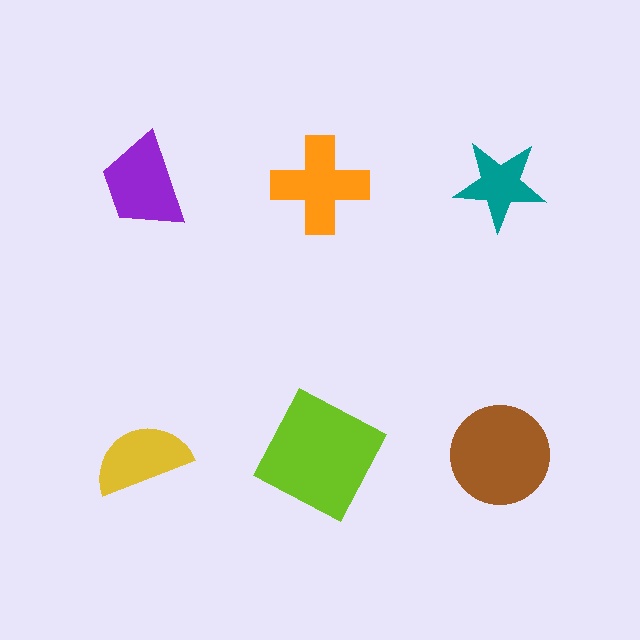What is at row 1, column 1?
A purple trapezoid.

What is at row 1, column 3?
A teal star.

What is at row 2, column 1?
A yellow semicircle.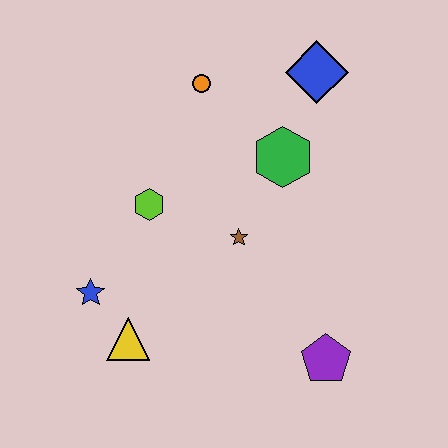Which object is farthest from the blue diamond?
The yellow triangle is farthest from the blue diamond.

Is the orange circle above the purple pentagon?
Yes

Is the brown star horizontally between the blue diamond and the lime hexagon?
Yes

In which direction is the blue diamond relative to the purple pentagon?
The blue diamond is above the purple pentagon.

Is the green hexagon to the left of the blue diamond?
Yes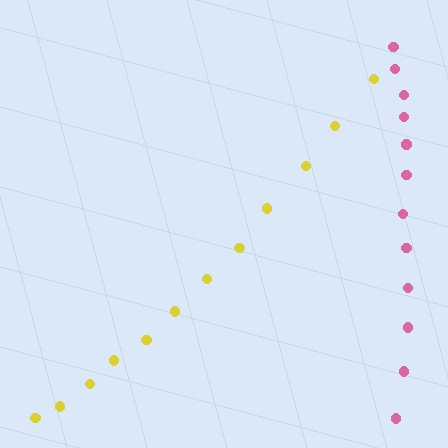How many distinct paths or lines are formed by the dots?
There are 2 distinct paths.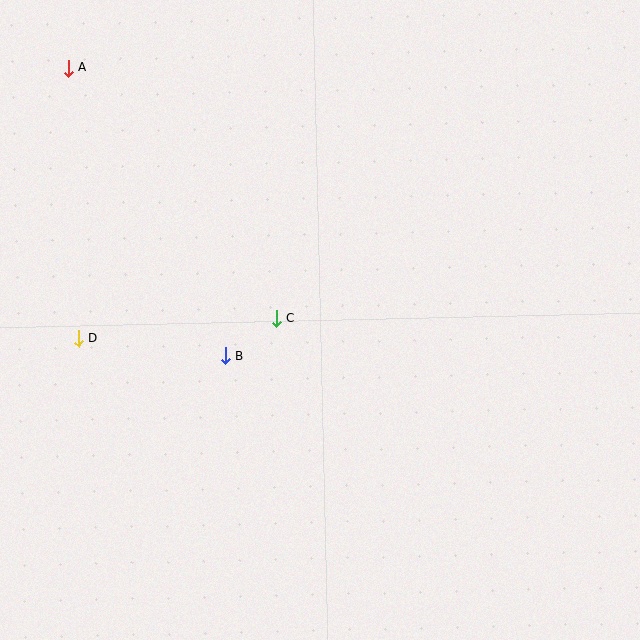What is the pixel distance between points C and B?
The distance between C and B is 64 pixels.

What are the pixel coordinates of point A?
Point A is at (69, 68).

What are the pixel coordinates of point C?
Point C is at (276, 318).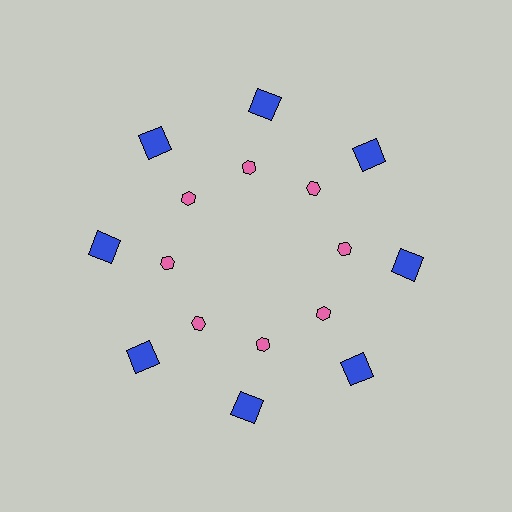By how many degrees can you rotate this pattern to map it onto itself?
The pattern maps onto itself every 45 degrees of rotation.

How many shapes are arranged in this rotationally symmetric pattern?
There are 16 shapes, arranged in 8 groups of 2.